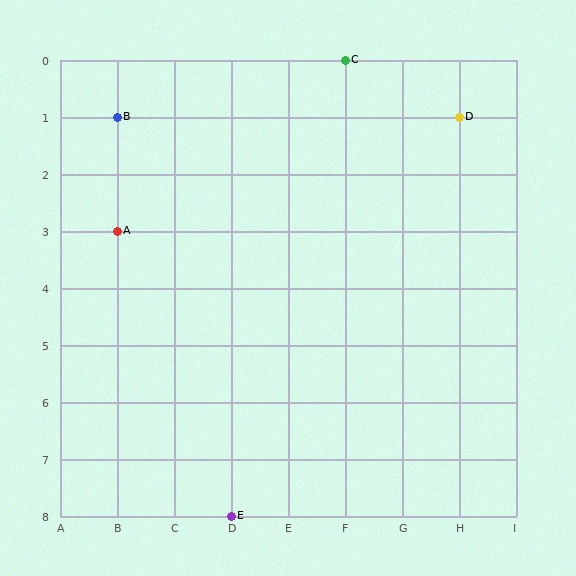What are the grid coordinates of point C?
Point C is at grid coordinates (F, 0).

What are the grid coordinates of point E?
Point E is at grid coordinates (D, 8).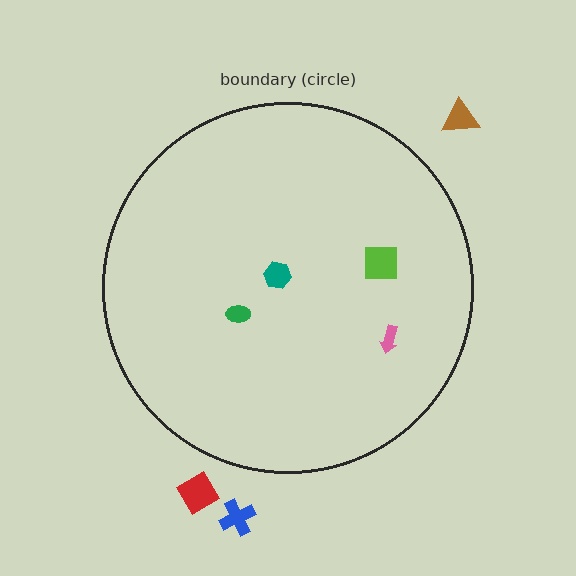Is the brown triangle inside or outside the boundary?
Outside.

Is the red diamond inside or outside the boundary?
Outside.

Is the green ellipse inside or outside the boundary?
Inside.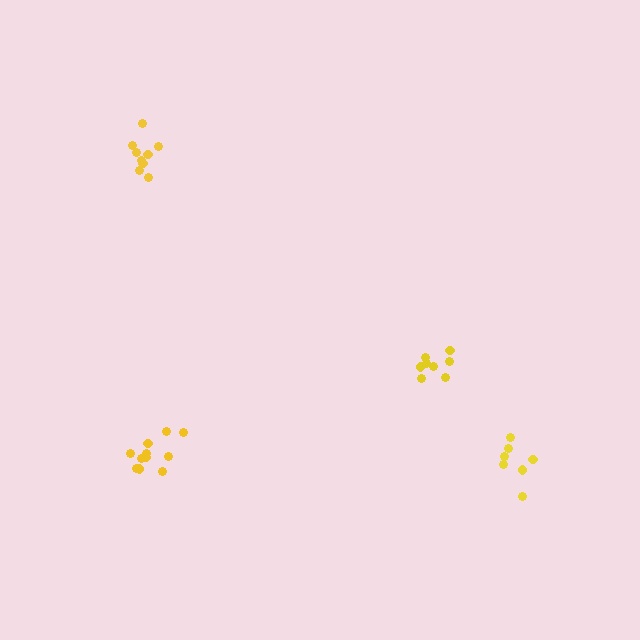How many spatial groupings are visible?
There are 4 spatial groupings.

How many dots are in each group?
Group 1: 8 dots, Group 2: 11 dots, Group 3: 7 dots, Group 4: 9 dots (35 total).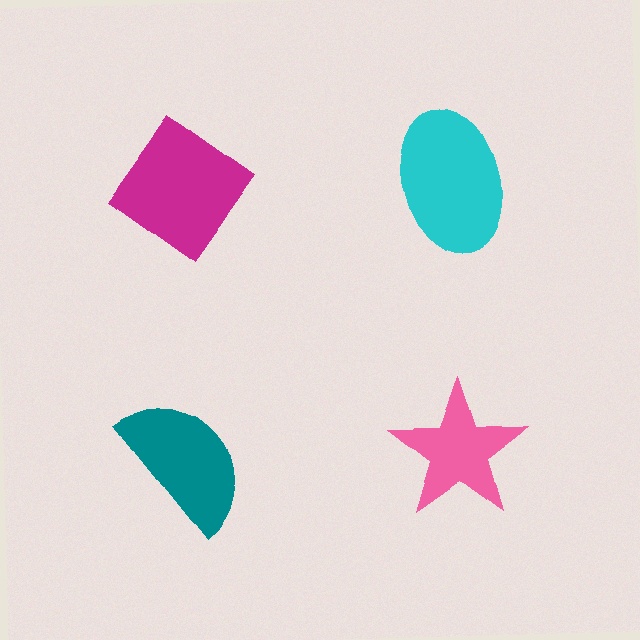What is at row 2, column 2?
A pink star.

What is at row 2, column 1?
A teal semicircle.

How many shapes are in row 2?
2 shapes.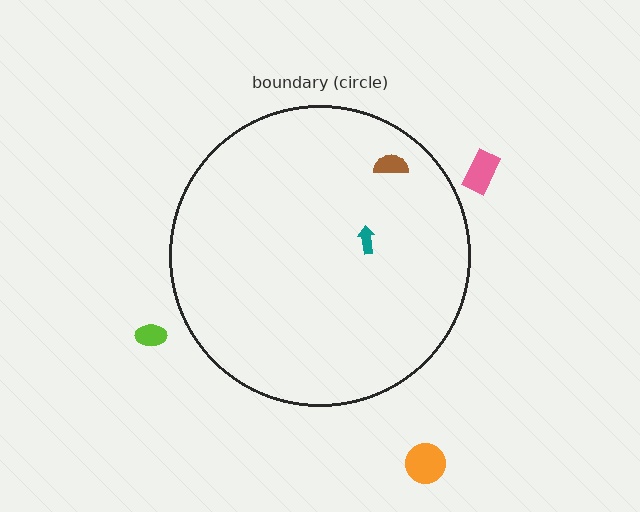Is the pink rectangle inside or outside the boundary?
Outside.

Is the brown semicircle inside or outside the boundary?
Inside.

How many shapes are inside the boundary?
2 inside, 3 outside.